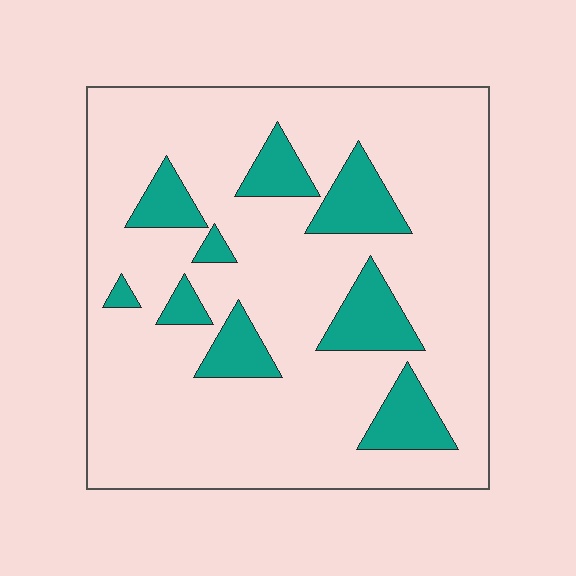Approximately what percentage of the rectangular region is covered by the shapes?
Approximately 15%.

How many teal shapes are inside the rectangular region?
9.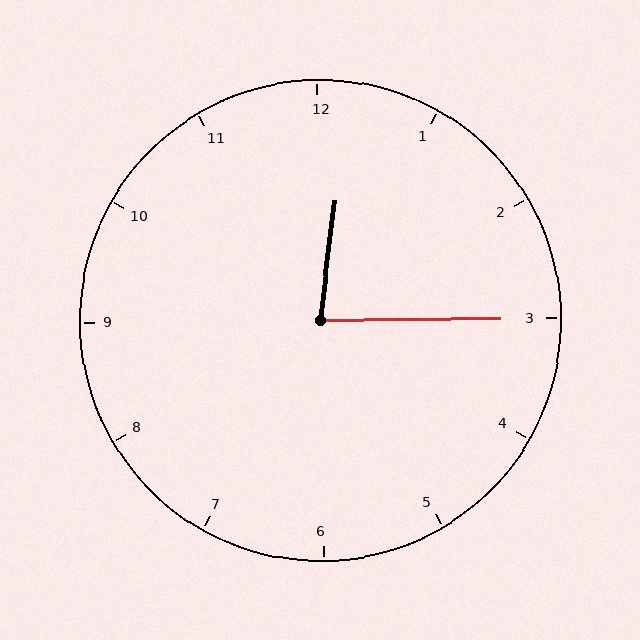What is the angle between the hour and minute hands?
Approximately 82 degrees.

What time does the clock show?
12:15.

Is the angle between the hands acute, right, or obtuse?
It is acute.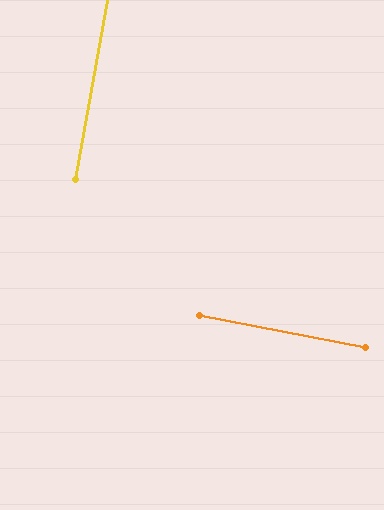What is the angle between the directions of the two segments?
Approximately 89 degrees.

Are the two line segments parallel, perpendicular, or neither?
Perpendicular — they meet at approximately 89°.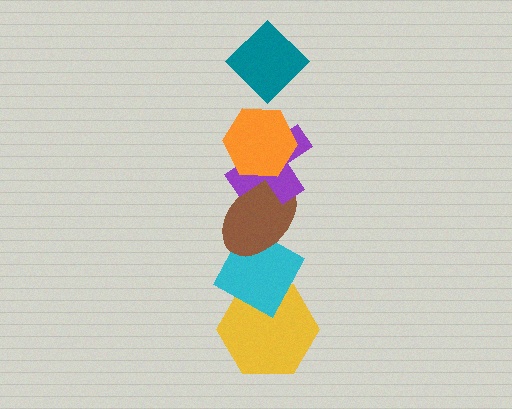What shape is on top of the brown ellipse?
The purple cross is on top of the brown ellipse.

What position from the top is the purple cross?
The purple cross is 3rd from the top.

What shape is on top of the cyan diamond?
The brown ellipse is on top of the cyan diamond.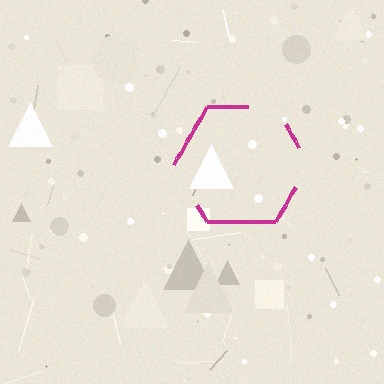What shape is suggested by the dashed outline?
The dashed outline suggests a hexagon.